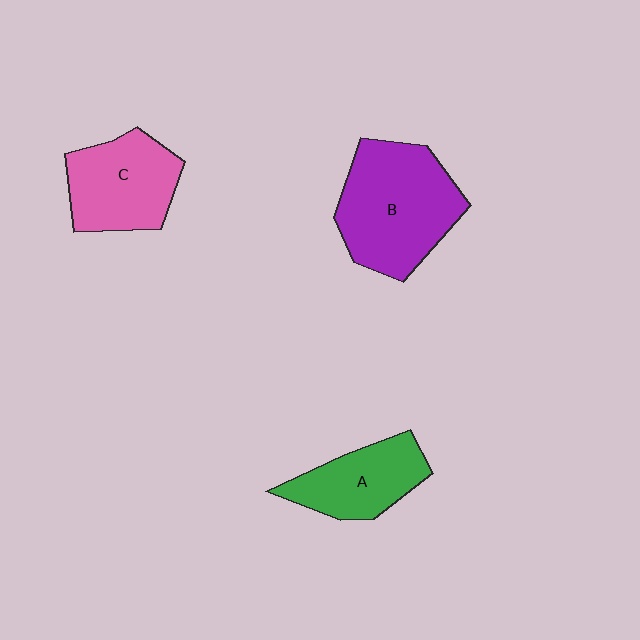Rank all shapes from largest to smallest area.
From largest to smallest: B (purple), C (pink), A (green).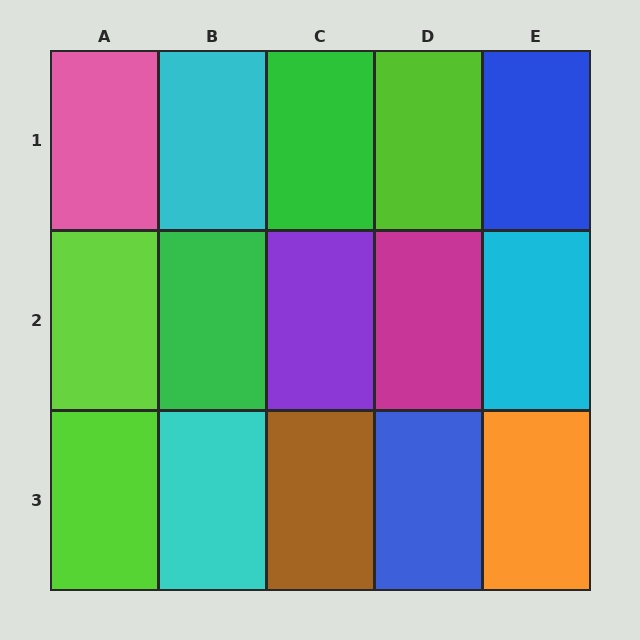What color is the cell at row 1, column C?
Green.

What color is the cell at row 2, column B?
Green.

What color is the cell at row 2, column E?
Cyan.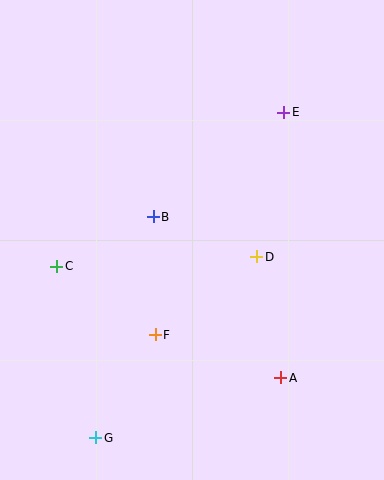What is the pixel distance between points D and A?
The distance between D and A is 123 pixels.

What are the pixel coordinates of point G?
Point G is at (96, 438).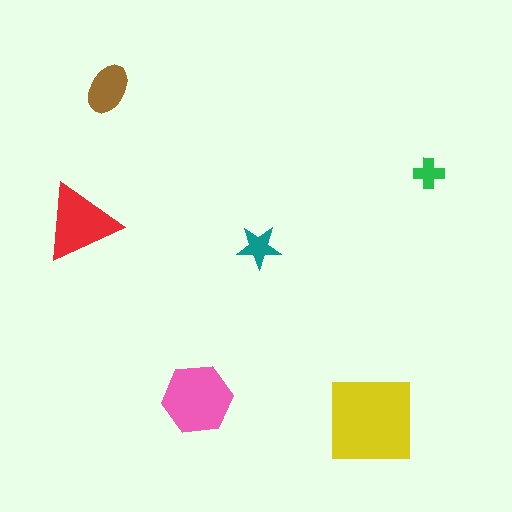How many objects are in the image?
There are 6 objects in the image.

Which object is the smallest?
The green cross.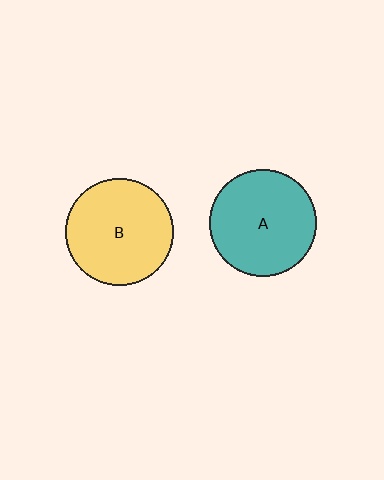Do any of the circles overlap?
No, none of the circles overlap.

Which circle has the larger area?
Circle B (yellow).